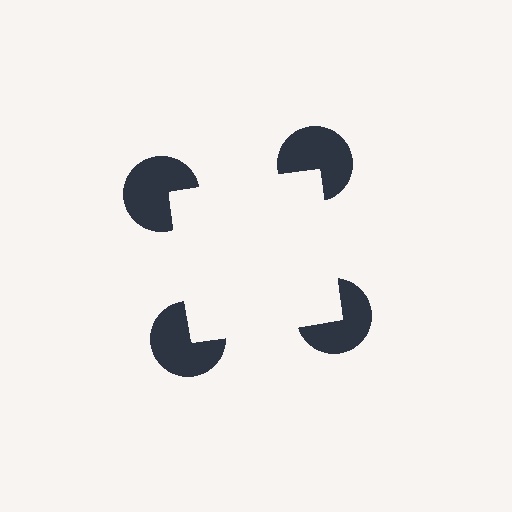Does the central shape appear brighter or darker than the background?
It typically appears slightly brighter than the background, even though no actual brightness change is drawn.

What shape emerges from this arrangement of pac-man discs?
An illusory square — its edges are inferred from the aligned wedge cuts in the pac-man discs, not physically drawn.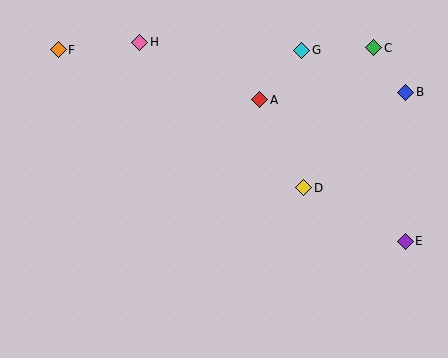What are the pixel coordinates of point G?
Point G is at (302, 50).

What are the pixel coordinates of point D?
Point D is at (304, 188).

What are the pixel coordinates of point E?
Point E is at (405, 241).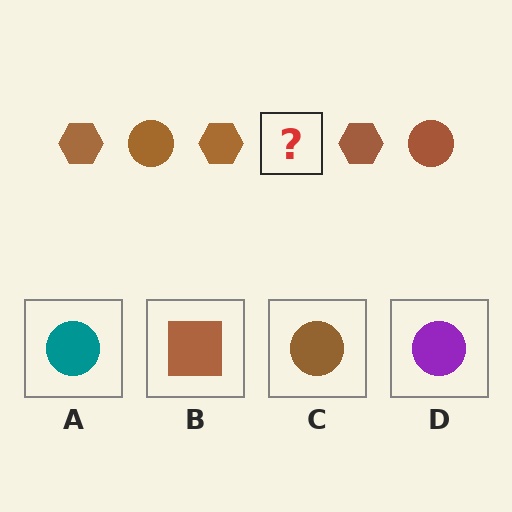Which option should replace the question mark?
Option C.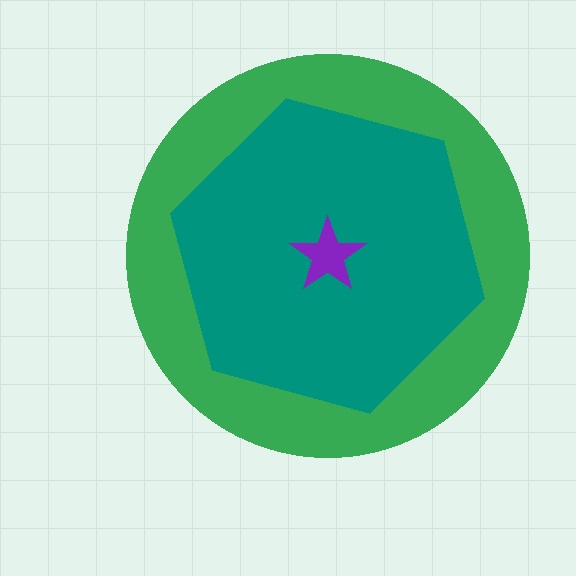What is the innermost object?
The purple star.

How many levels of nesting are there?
3.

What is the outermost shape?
The green circle.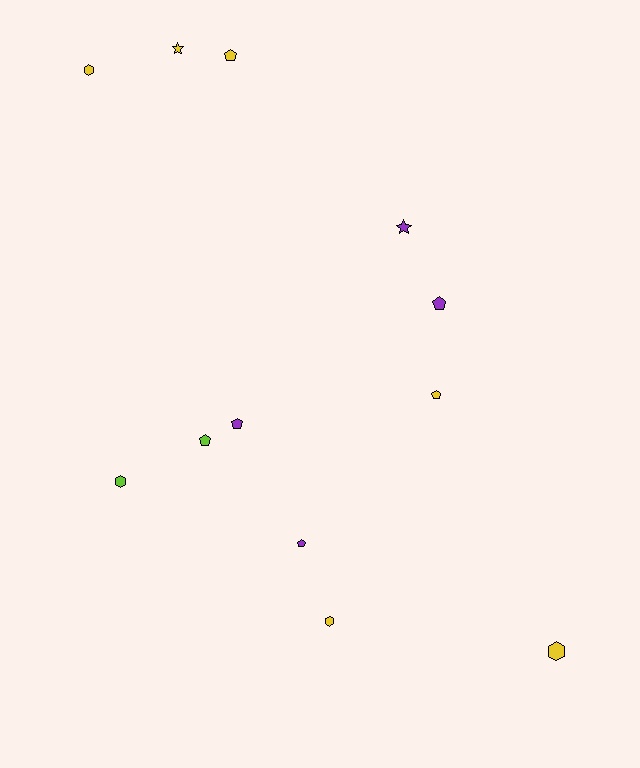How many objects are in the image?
There are 12 objects.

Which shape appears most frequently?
Pentagon, with 6 objects.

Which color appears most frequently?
Yellow, with 6 objects.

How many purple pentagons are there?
There are 3 purple pentagons.